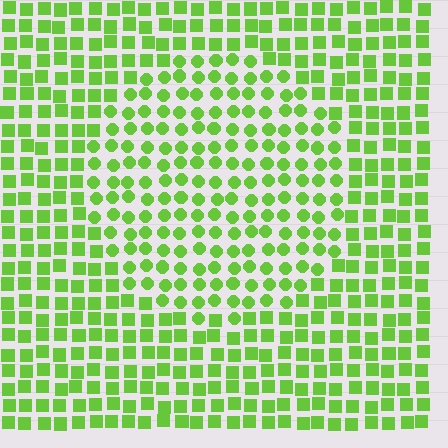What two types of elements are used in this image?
The image uses circles inside the circle region and squares outside it.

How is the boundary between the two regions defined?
The boundary is defined by a change in element shape: circles inside vs. squares outside. All elements share the same color and spacing.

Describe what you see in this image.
The image is filled with small lime elements arranged in a uniform grid. A circle-shaped region contains circles, while the surrounding area contains squares. The boundary is defined purely by the change in element shape.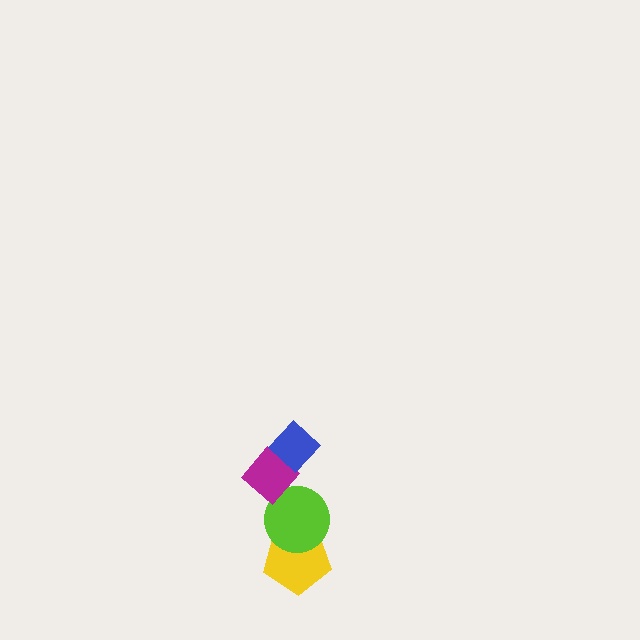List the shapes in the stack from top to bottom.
From top to bottom: the blue diamond, the magenta diamond, the lime circle, the yellow pentagon.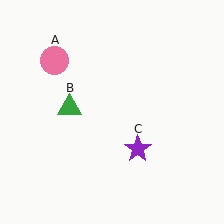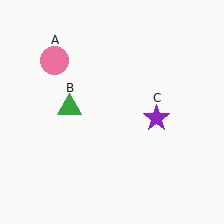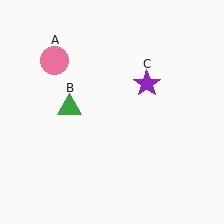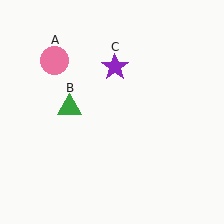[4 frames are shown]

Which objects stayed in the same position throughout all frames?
Pink circle (object A) and green triangle (object B) remained stationary.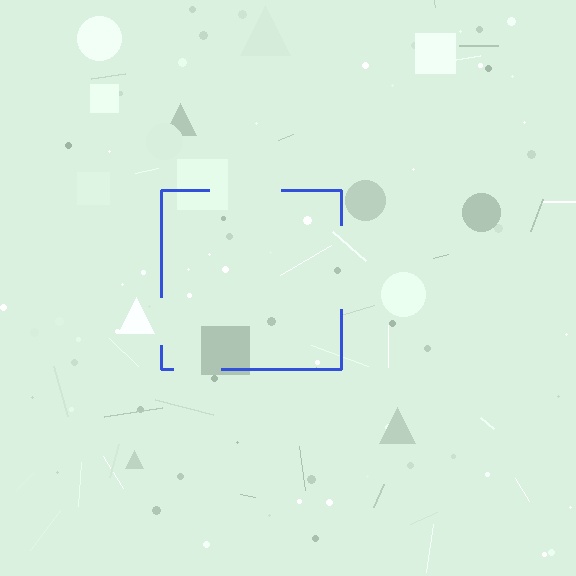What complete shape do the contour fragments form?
The contour fragments form a square.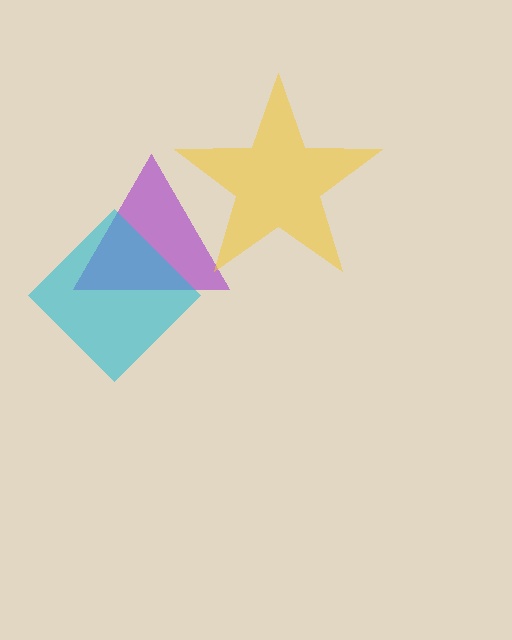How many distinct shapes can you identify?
There are 3 distinct shapes: a purple triangle, a yellow star, a cyan diamond.